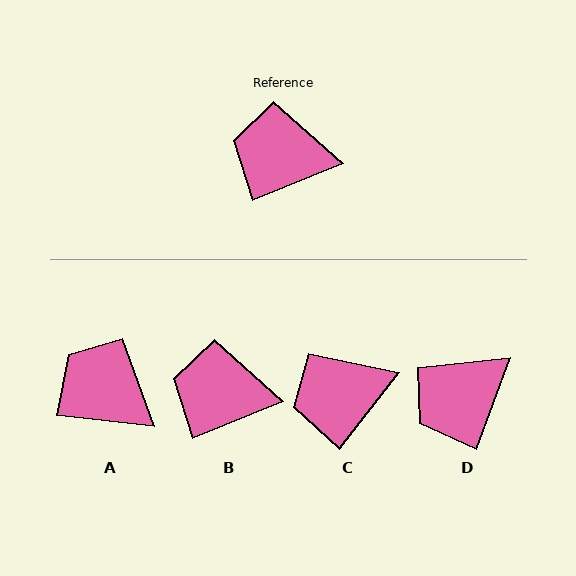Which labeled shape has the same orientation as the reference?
B.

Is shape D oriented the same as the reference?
No, it is off by about 48 degrees.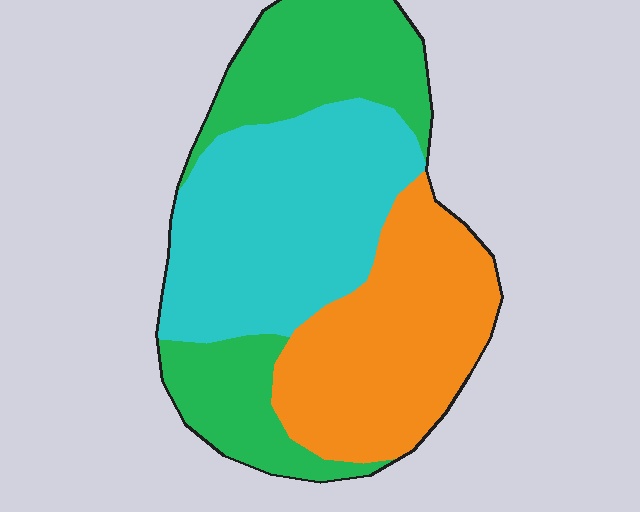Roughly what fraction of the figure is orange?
Orange takes up about one third (1/3) of the figure.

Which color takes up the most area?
Cyan, at roughly 35%.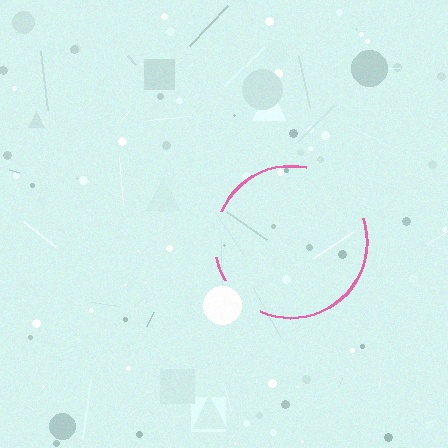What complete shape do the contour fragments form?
The contour fragments form a circle.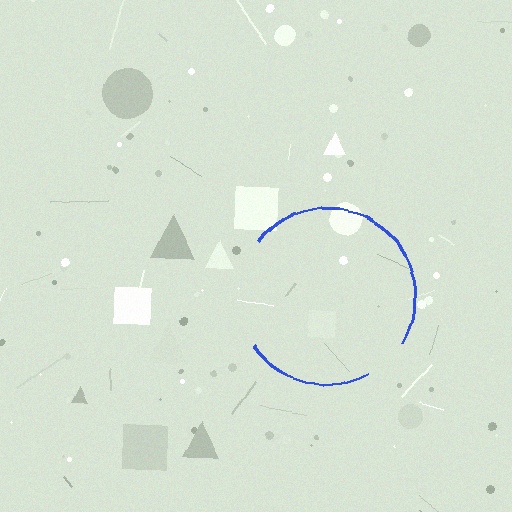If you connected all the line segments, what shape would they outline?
They would outline a circle.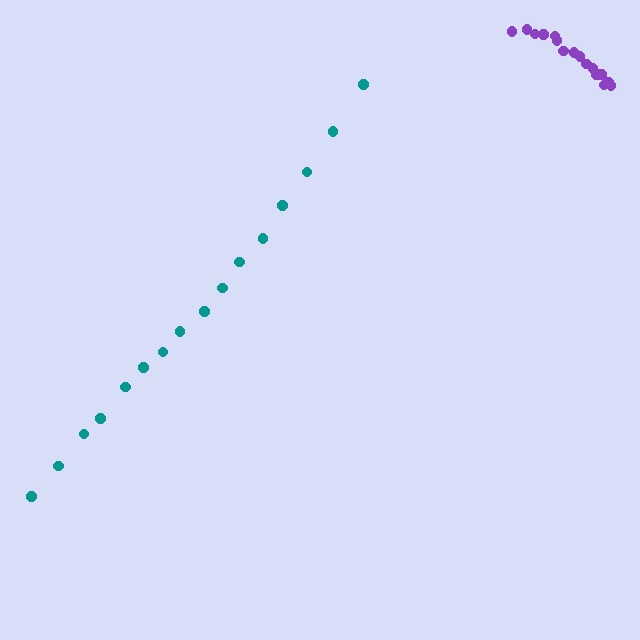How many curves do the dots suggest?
There are 2 distinct paths.